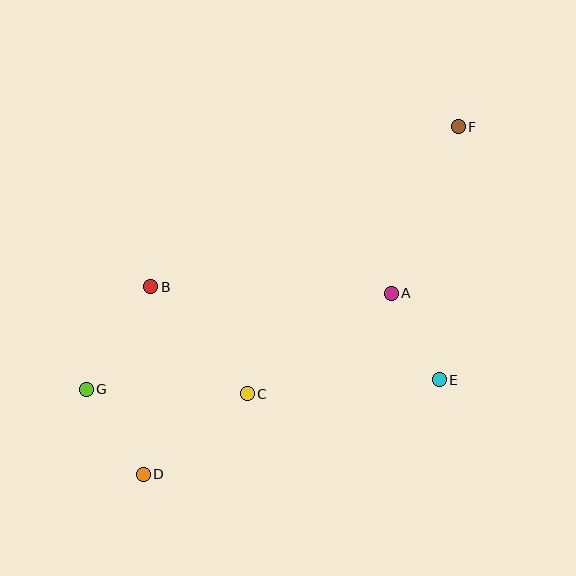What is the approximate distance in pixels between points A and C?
The distance between A and C is approximately 176 pixels.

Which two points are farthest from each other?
Points D and F are farthest from each other.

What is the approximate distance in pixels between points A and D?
The distance between A and D is approximately 307 pixels.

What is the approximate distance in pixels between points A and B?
The distance between A and B is approximately 241 pixels.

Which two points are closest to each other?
Points A and E are closest to each other.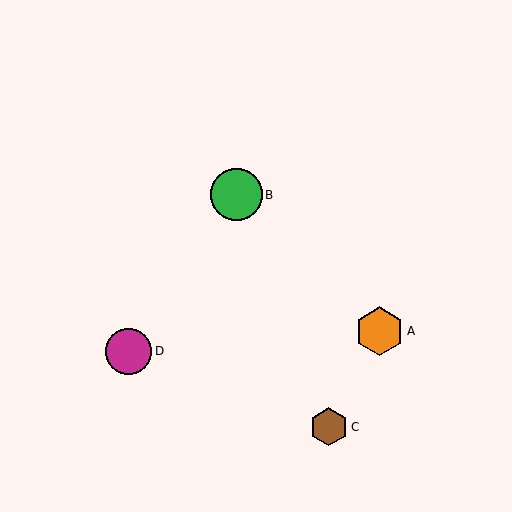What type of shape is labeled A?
Shape A is an orange hexagon.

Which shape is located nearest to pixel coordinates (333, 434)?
The brown hexagon (labeled C) at (329, 427) is nearest to that location.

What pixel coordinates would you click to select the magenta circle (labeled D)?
Click at (129, 351) to select the magenta circle D.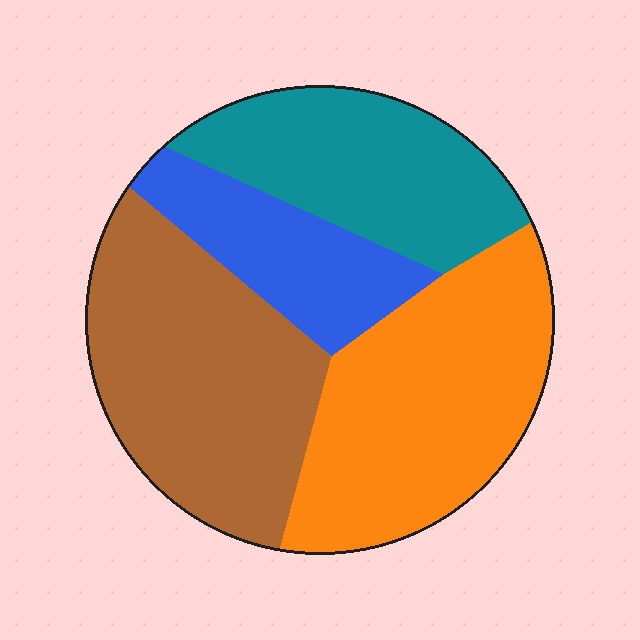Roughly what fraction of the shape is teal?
Teal takes up about one fifth (1/5) of the shape.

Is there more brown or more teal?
Brown.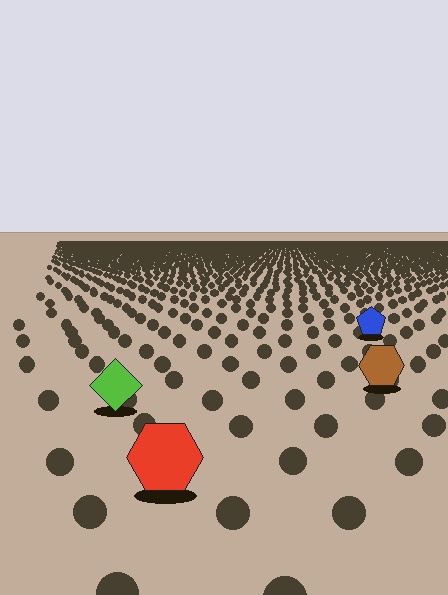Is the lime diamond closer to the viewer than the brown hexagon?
Yes. The lime diamond is closer — you can tell from the texture gradient: the ground texture is coarser near it.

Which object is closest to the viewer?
The red hexagon is closest. The texture marks near it are larger and more spread out.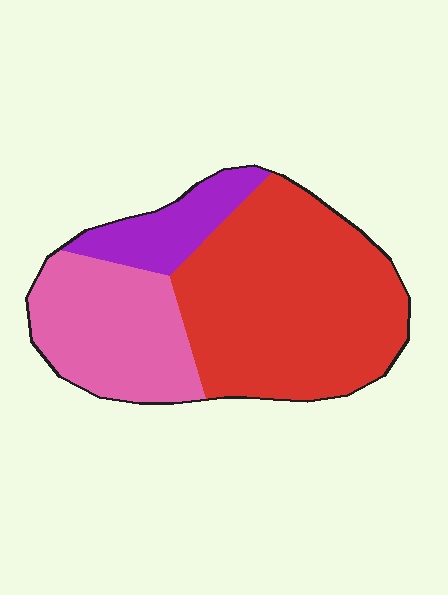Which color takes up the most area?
Red, at roughly 55%.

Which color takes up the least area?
Purple, at roughly 15%.